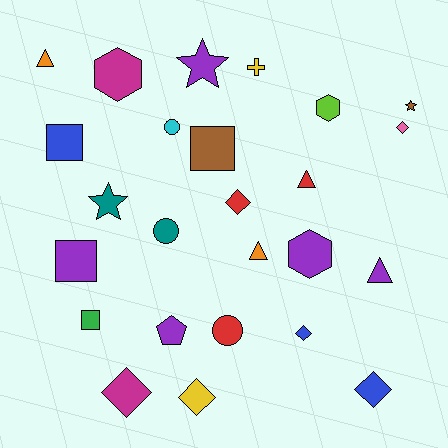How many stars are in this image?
There are 3 stars.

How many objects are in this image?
There are 25 objects.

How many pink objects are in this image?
There is 1 pink object.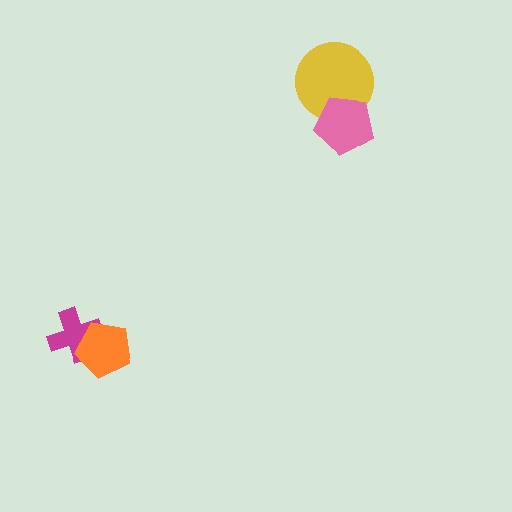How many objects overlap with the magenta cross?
1 object overlaps with the magenta cross.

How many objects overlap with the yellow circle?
1 object overlaps with the yellow circle.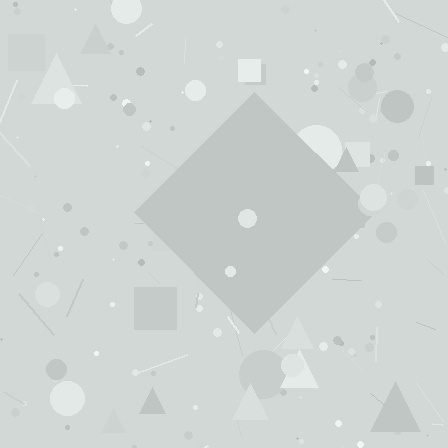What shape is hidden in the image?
A diamond is hidden in the image.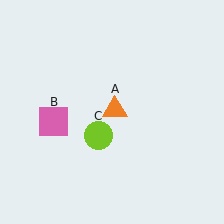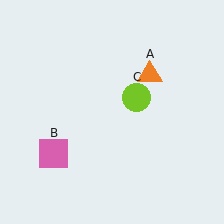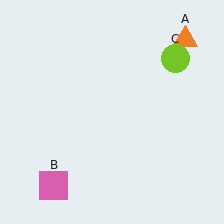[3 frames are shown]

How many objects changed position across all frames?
3 objects changed position: orange triangle (object A), pink square (object B), lime circle (object C).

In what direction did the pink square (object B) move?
The pink square (object B) moved down.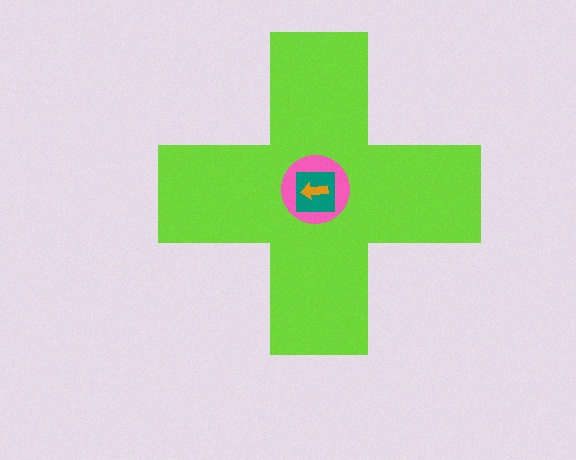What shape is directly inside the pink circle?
The teal square.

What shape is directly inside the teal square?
The orange arrow.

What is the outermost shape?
The lime cross.